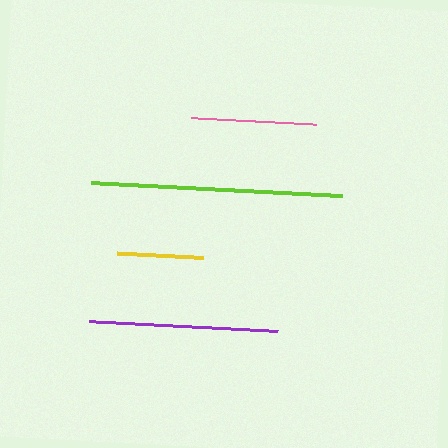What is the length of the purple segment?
The purple segment is approximately 189 pixels long.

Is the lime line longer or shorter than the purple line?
The lime line is longer than the purple line.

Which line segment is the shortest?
The yellow line is the shortest at approximately 86 pixels.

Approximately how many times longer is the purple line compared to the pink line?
The purple line is approximately 1.5 times the length of the pink line.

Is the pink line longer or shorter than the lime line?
The lime line is longer than the pink line.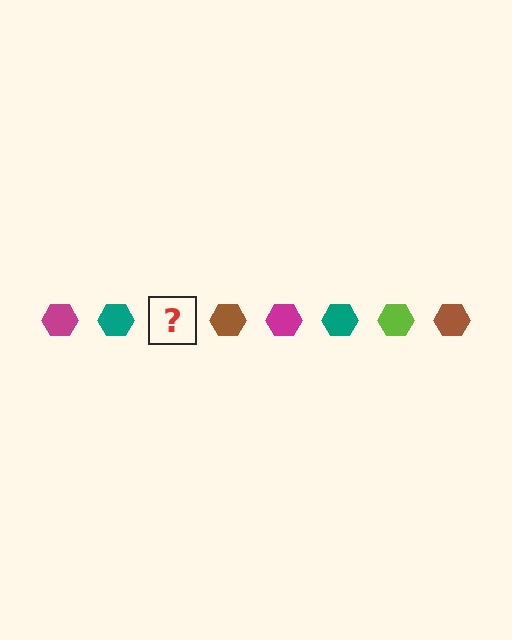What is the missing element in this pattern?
The missing element is a lime hexagon.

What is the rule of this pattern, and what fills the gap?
The rule is that the pattern cycles through magenta, teal, lime, brown hexagons. The gap should be filled with a lime hexagon.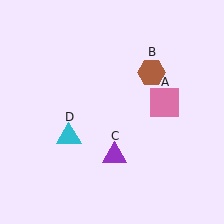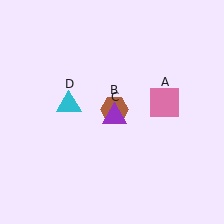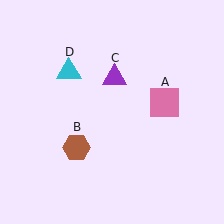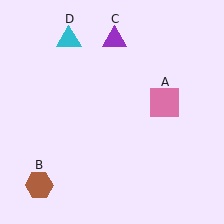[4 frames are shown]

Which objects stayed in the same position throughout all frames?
Pink square (object A) remained stationary.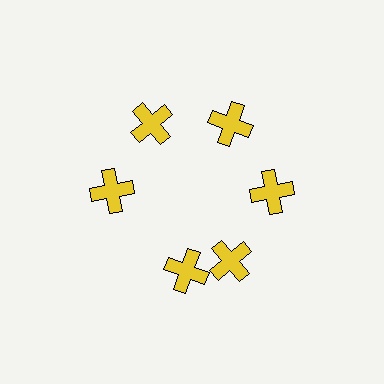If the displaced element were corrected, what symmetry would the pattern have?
It would have 6-fold rotational symmetry — the pattern would map onto itself every 60 degrees.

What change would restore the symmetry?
The symmetry would be restored by rotating it back into even spacing with its neighbors so that all 6 crosses sit at equal angles and equal distance from the center.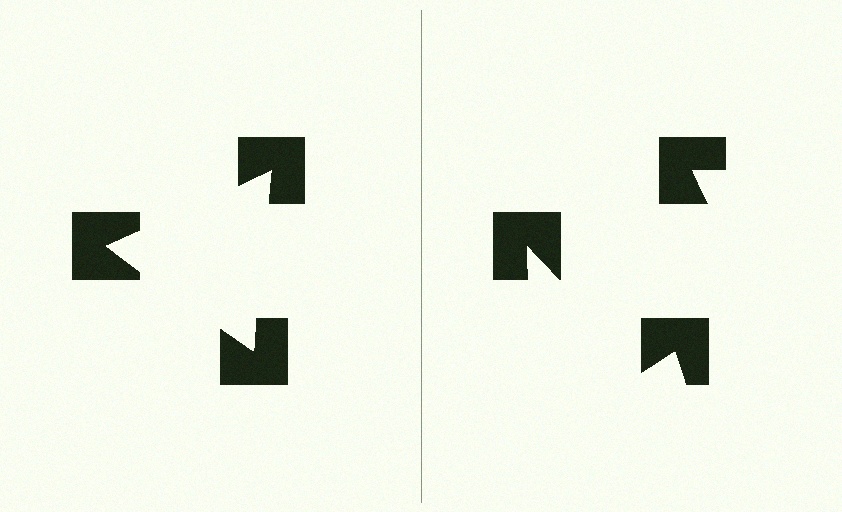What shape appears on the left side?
An illusory triangle.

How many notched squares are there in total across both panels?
6 — 3 on each side.